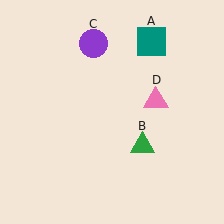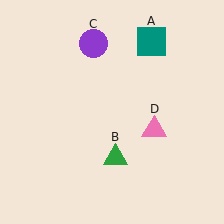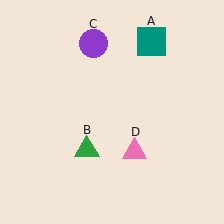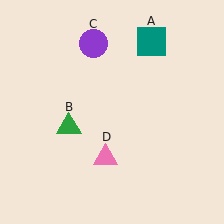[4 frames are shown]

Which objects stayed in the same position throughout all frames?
Teal square (object A) and purple circle (object C) remained stationary.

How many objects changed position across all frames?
2 objects changed position: green triangle (object B), pink triangle (object D).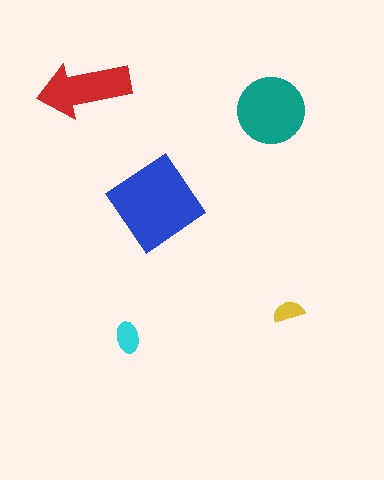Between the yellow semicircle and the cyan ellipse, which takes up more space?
The cyan ellipse.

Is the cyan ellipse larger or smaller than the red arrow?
Smaller.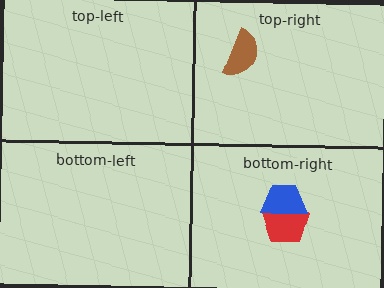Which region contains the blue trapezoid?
The bottom-right region.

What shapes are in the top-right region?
The brown semicircle.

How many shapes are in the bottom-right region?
2.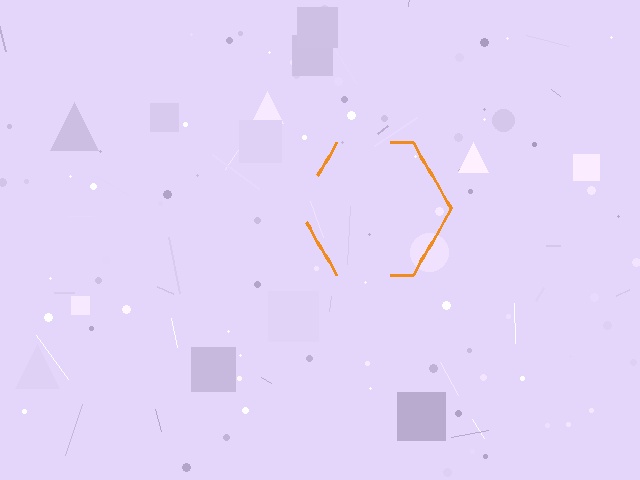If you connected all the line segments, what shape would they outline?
They would outline a hexagon.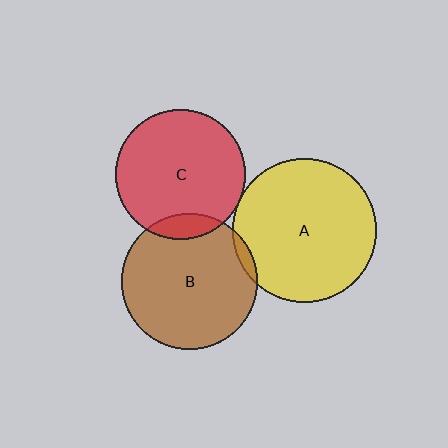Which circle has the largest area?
Circle A (yellow).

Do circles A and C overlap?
Yes.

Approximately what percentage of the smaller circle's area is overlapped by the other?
Approximately 5%.